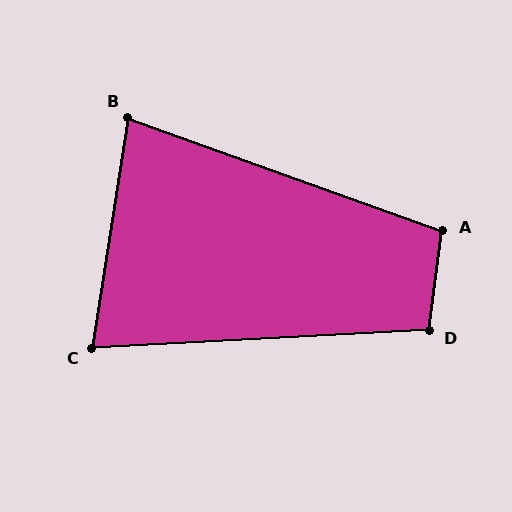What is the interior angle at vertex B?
Approximately 79 degrees (acute).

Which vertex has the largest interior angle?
A, at approximately 102 degrees.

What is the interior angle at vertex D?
Approximately 101 degrees (obtuse).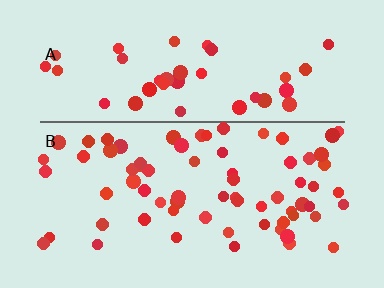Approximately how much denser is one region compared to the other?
Approximately 1.6× — region B over region A.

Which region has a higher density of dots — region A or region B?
B (the bottom).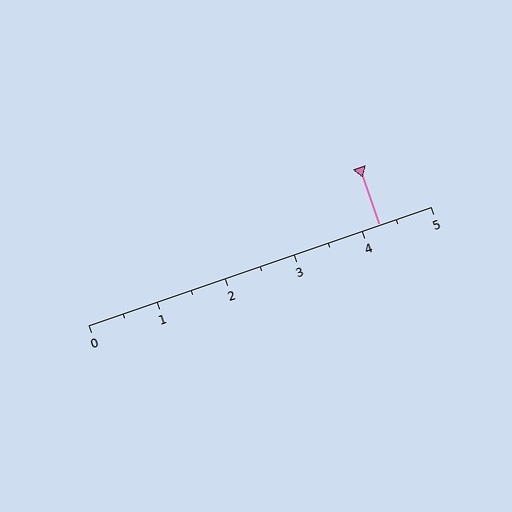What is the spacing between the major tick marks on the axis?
The major ticks are spaced 1 apart.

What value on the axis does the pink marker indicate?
The marker indicates approximately 4.2.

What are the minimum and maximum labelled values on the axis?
The axis runs from 0 to 5.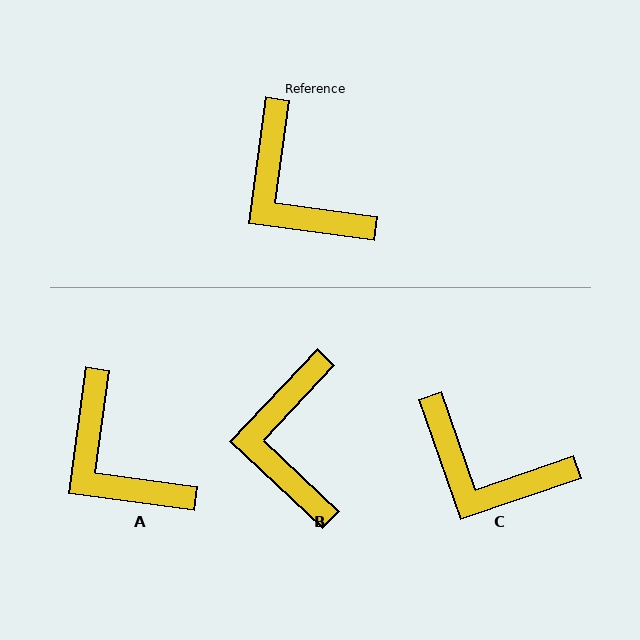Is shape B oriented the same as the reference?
No, it is off by about 35 degrees.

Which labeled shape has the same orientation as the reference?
A.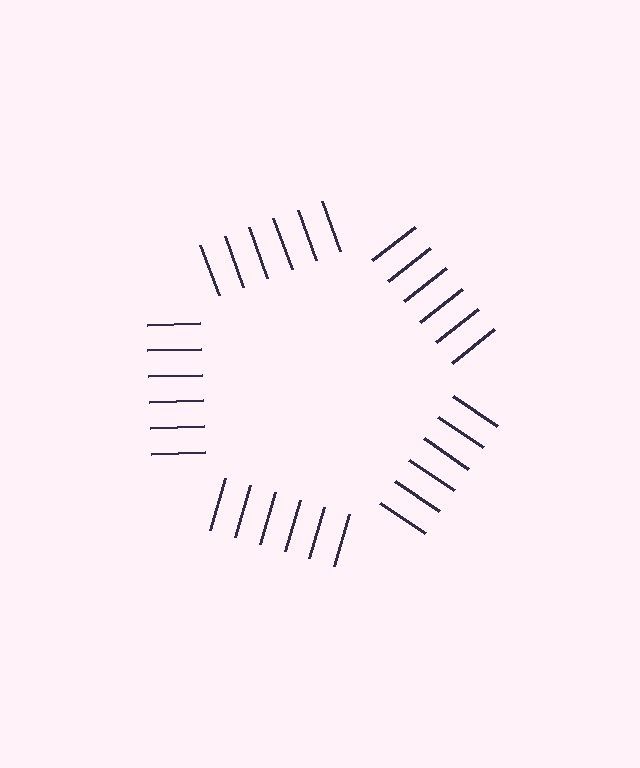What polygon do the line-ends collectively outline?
An illusory pentagon — the line segments terminate on its edges but no continuous stroke is drawn.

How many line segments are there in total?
30 — 6 along each of the 5 edges.